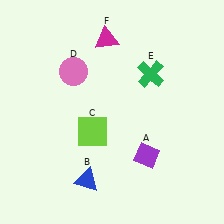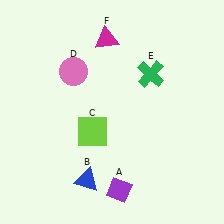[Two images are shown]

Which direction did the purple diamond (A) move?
The purple diamond (A) moved down.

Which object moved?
The purple diamond (A) moved down.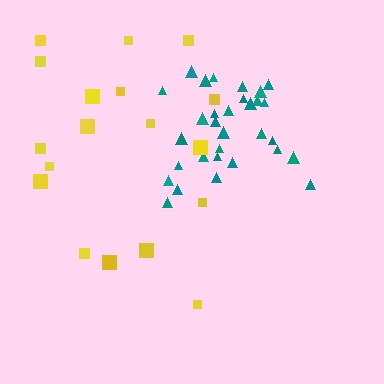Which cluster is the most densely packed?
Teal.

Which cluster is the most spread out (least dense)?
Yellow.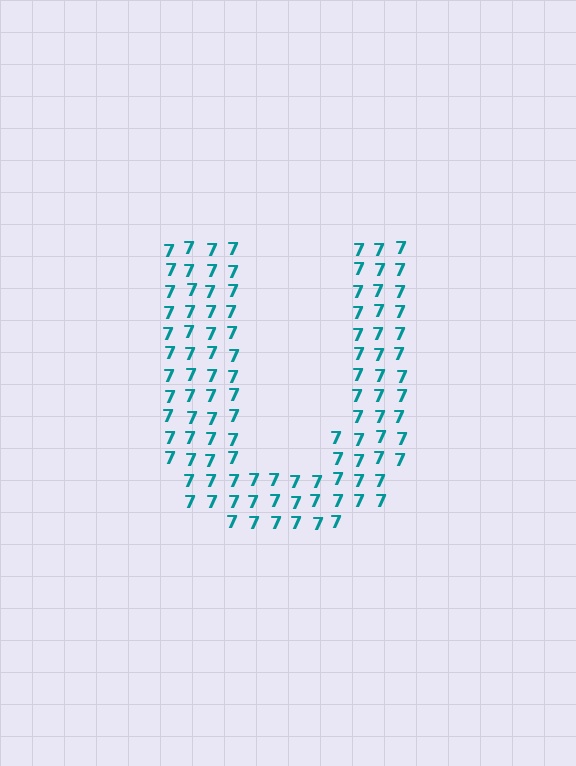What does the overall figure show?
The overall figure shows the letter U.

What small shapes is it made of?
It is made of small digit 7's.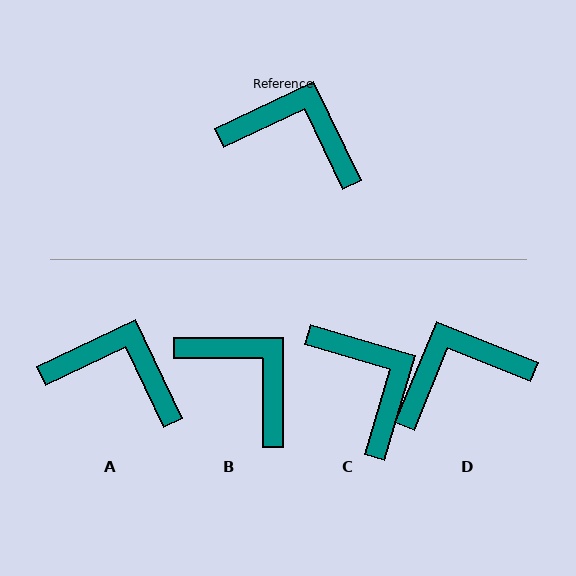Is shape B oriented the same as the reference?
No, it is off by about 26 degrees.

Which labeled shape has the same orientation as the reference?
A.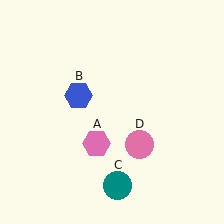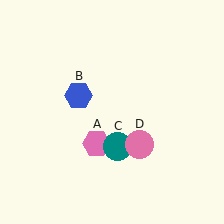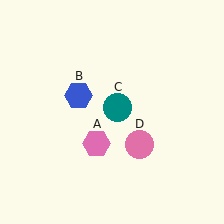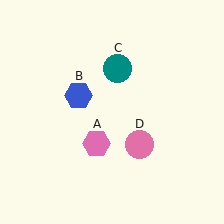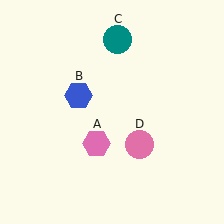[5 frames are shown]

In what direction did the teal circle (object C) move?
The teal circle (object C) moved up.